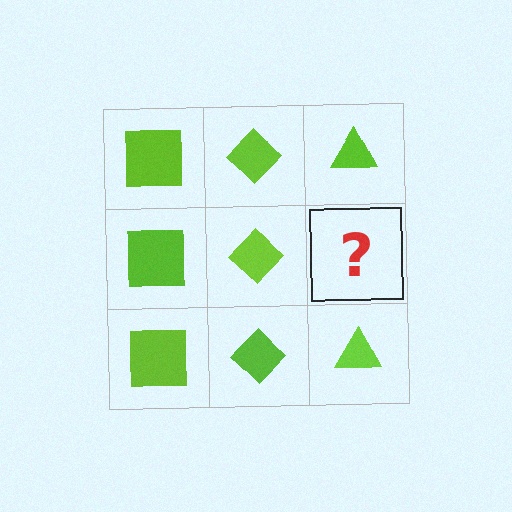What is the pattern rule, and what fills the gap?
The rule is that each column has a consistent shape. The gap should be filled with a lime triangle.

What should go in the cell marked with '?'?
The missing cell should contain a lime triangle.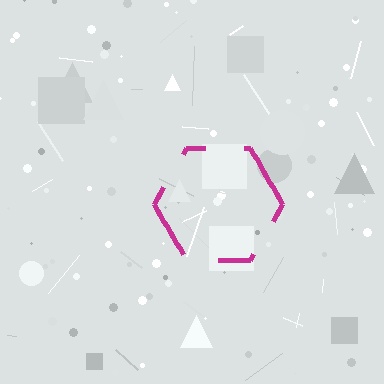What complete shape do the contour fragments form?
The contour fragments form a hexagon.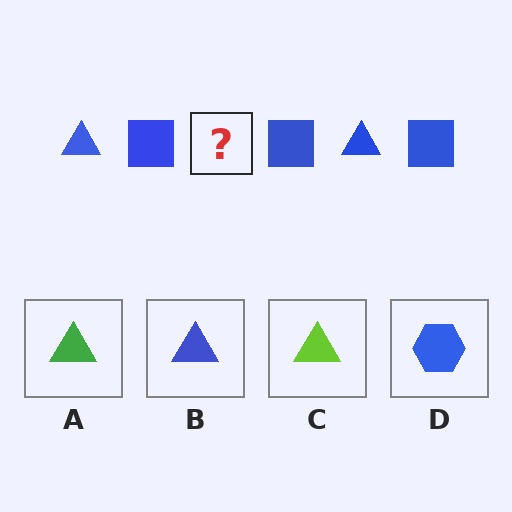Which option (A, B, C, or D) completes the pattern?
B.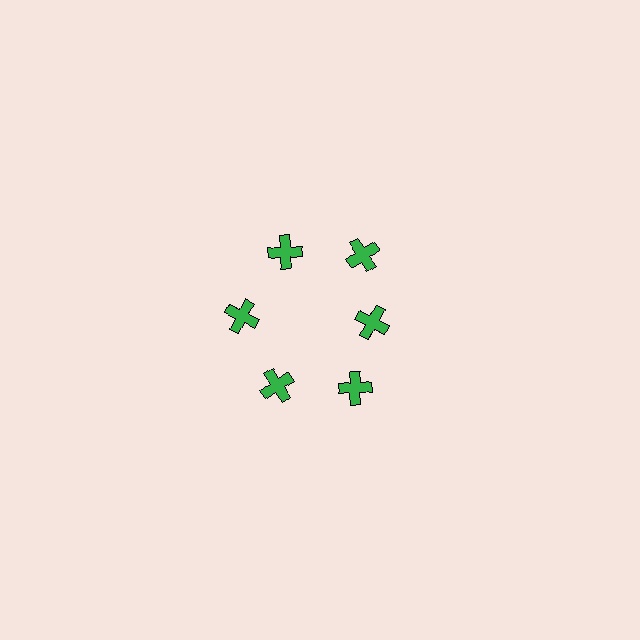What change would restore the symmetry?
The symmetry would be restored by moving it outward, back onto the ring so that all 6 crosses sit at equal angles and equal distance from the center.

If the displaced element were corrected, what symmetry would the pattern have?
It would have 6-fold rotational symmetry — the pattern would map onto itself every 60 degrees.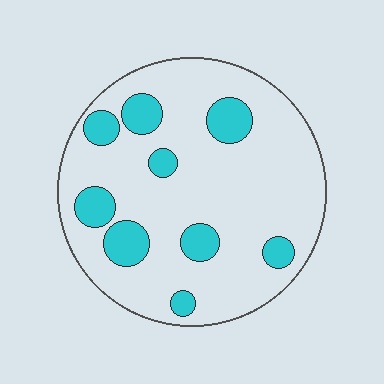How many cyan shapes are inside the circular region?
9.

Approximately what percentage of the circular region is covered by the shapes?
Approximately 20%.